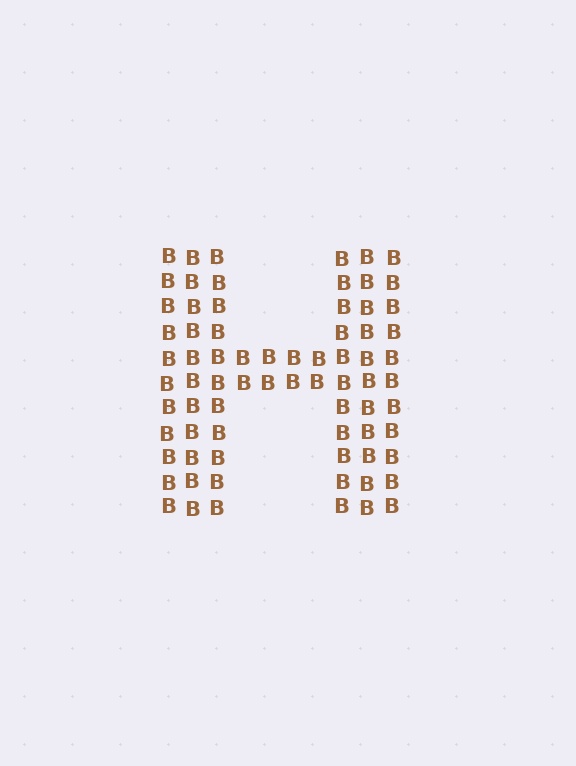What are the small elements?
The small elements are letter B's.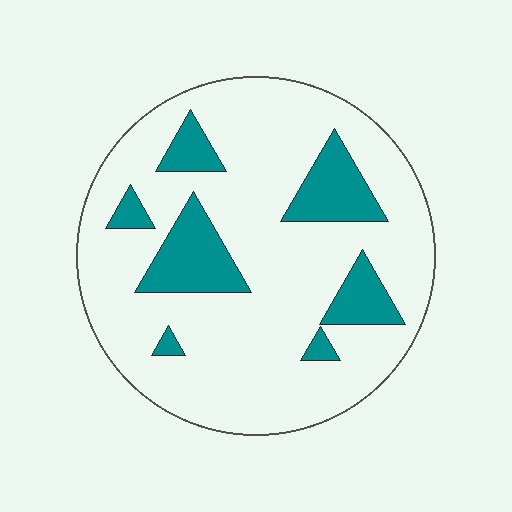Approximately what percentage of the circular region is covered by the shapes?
Approximately 20%.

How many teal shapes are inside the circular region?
7.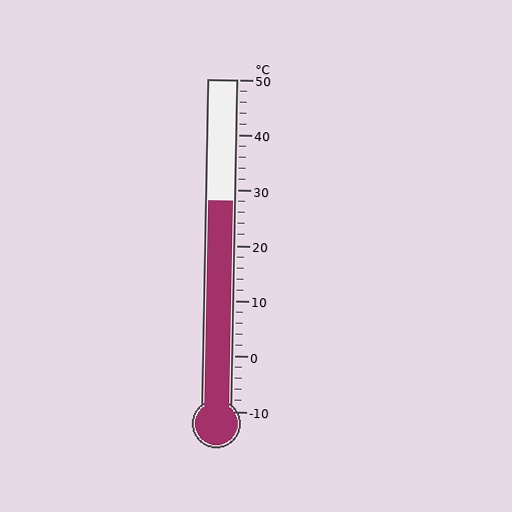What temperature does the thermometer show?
The thermometer shows approximately 28°C.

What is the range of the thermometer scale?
The thermometer scale ranges from -10°C to 50°C.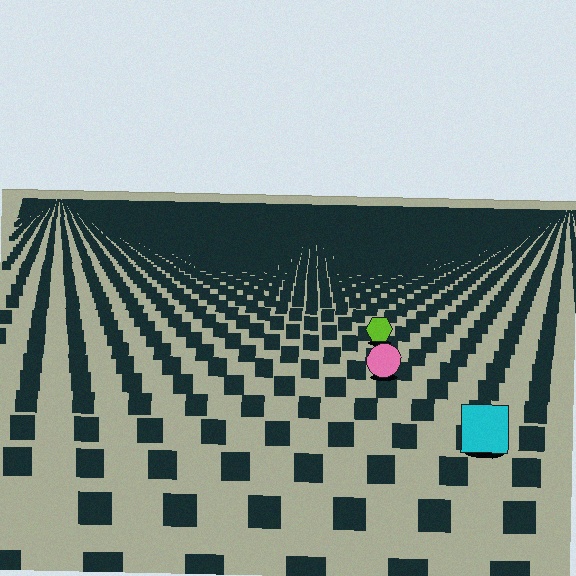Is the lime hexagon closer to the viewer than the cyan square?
No. The cyan square is closer — you can tell from the texture gradient: the ground texture is coarser near it.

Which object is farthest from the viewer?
The lime hexagon is farthest from the viewer. It appears smaller and the ground texture around it is denser.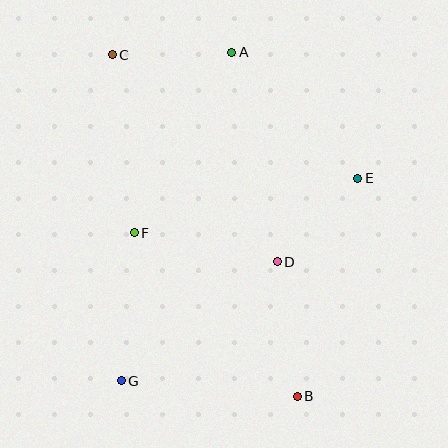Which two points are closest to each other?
Points D and E are closest to each other.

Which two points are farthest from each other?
Points B and C are farthest from each other.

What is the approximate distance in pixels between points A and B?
The distance between A and B is approximately 351 pixels.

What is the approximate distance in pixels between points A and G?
The distance between A and G is approximately 347 pixels.